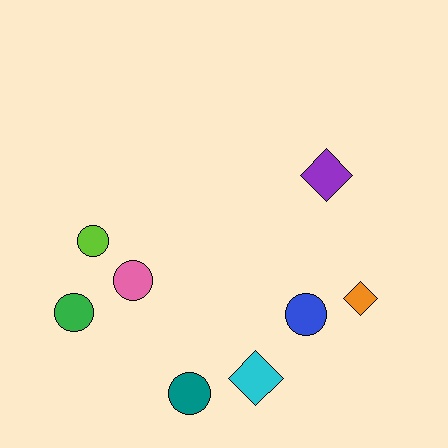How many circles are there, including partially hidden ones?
There are 5 circles.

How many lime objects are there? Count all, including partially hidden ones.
There is 1 lime object.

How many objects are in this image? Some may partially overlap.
There are 8 objects.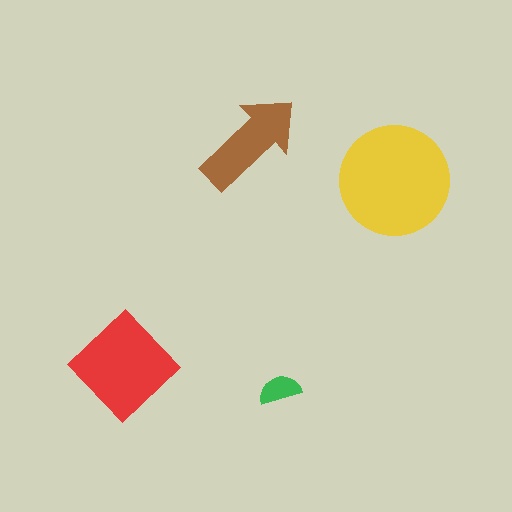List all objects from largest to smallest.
The yellow circle, the red diamond, the brown arrow, the green semicircle.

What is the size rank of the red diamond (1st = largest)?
2nd.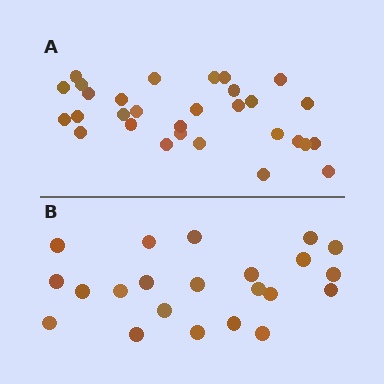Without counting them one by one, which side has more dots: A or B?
Region A (the top region) has more dots.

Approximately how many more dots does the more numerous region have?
Region A has roughly 8 or so more dots than region B.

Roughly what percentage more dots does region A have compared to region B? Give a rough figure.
About 35% more.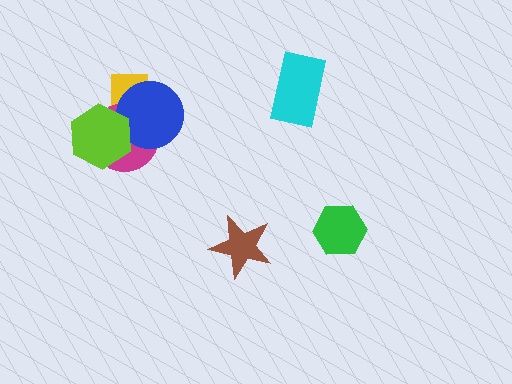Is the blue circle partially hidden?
Yes, it is partially covered by another shape.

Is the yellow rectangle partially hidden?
Yes, it is partially covered by another shape.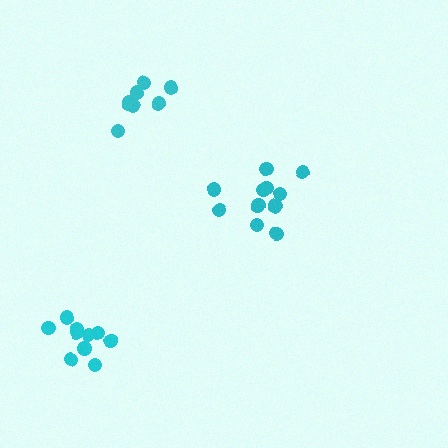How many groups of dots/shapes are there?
There are 3 groups.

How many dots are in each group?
Group 1: 11 dots, Group 2: 8 dots, Group 3: 10 dots (29 total).